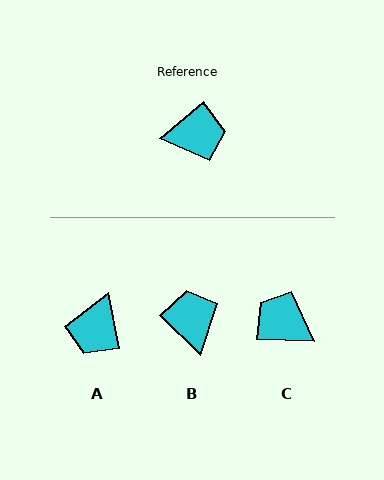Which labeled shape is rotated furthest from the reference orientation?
C, about 139 degrees away.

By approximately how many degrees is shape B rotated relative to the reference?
Approximately 96 degrees counter-clockwise.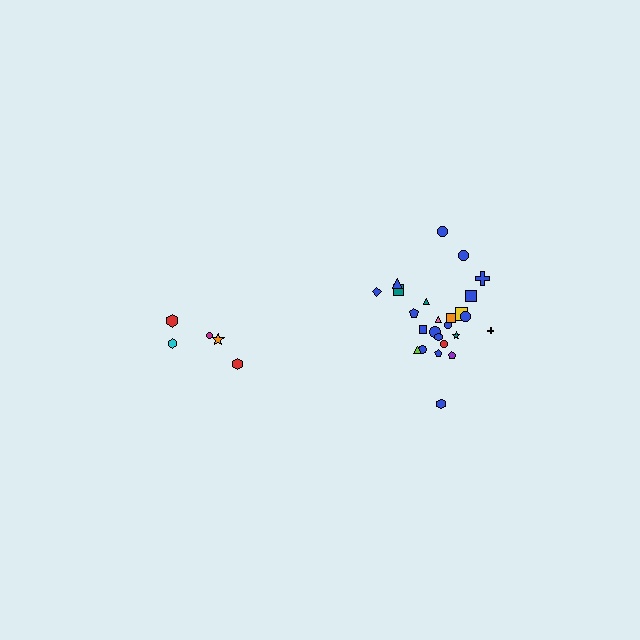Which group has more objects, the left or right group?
The right group.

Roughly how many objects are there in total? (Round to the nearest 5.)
Roughly 30 objects in total.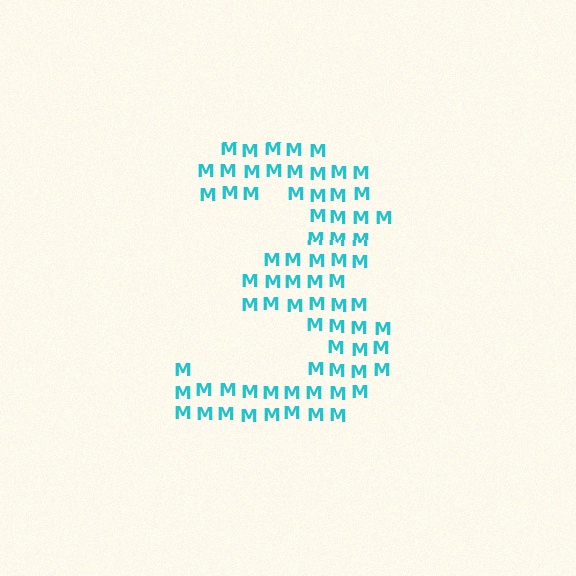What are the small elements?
The small elements are letter M's.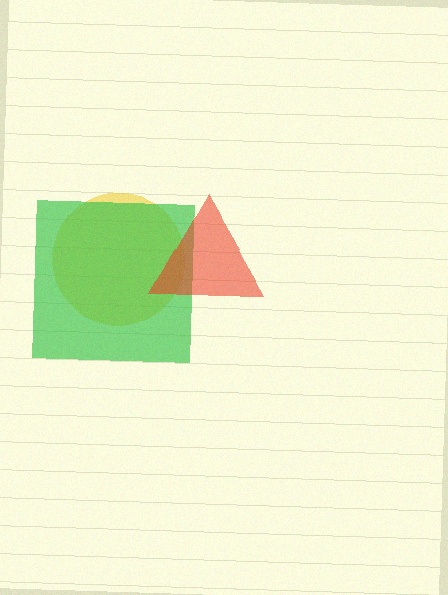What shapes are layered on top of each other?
The layered shapes are: a yellow circle, a green square, a red triangle.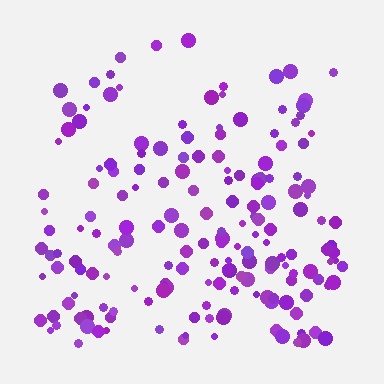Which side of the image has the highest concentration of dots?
The bottom.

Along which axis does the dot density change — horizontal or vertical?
Vertical.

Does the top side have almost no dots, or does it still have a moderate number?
Still a moderate number, just noticeably fewer than the bottom.